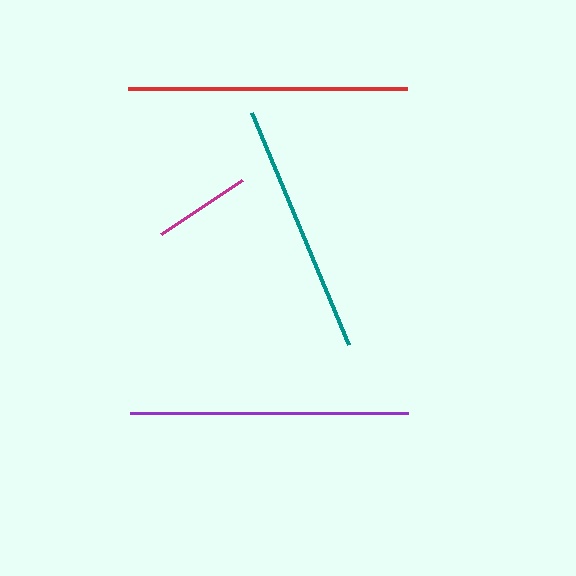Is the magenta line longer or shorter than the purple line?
The purple line is longer than the magenta line.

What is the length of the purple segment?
The purple segment is approximately 279 pixels long.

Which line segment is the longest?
The red line is the longest at approximately 279 pixels.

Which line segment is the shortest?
The magenta line is the shortest at approximately 97 pixels.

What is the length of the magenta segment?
The magenta segment is approximately 97 pixels long.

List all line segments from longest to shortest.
From longest to shortest: red, purple, teal, magenta.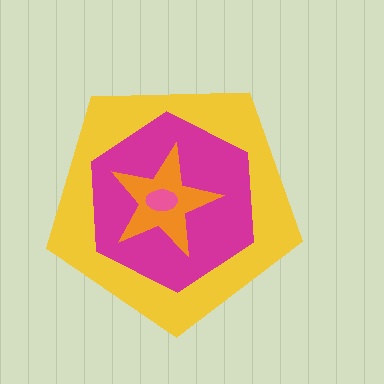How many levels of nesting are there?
4.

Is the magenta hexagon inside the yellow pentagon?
Yes.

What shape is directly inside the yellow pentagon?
The magenta hexagon.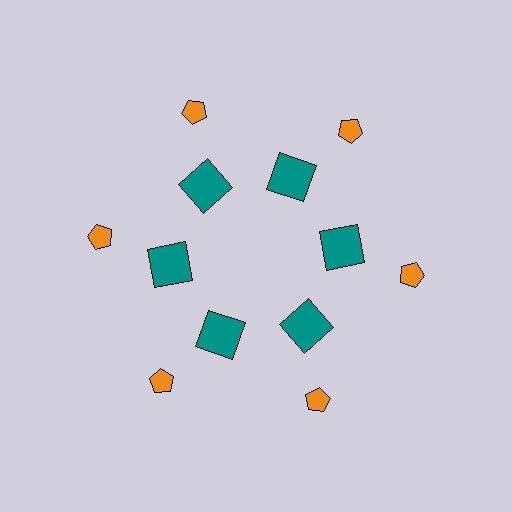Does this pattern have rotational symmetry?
Yes, this pattern has 6-fold rotational symmetry. It looks the same after rotating 60 degrees around the center.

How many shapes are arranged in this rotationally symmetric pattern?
There are 12 shapes, arranged in 6 groups of 2.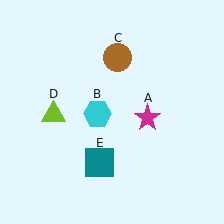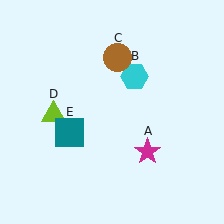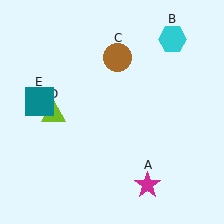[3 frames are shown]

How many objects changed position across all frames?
3 objects changed position: magenta star (object A), cyan hexagon (object B), teal square (object E).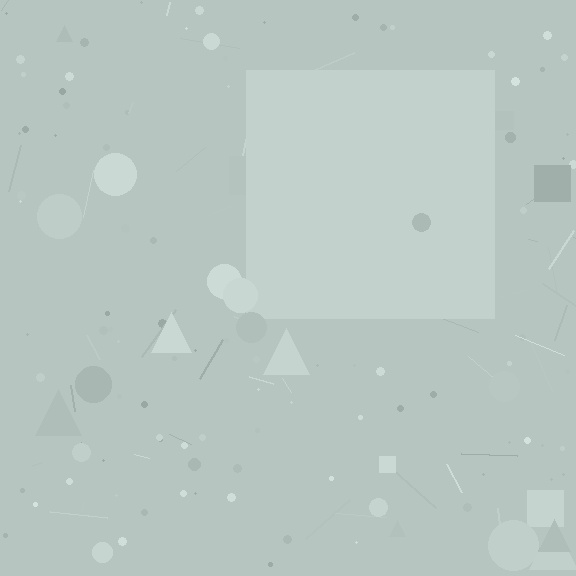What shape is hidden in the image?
A square is hidden in the image.